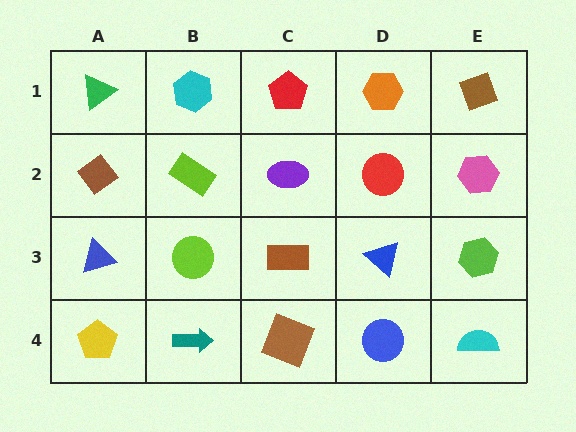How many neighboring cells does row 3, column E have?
3.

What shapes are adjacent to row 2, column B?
A cyan hexagon (row 1, column B), a lime circle (row 3, column B), a brown diamond (row 2, column A), a purple ellipse (row 2, column C).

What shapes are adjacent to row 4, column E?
A lime hexagon (row 3, column E), a blue circle (row 4, column D).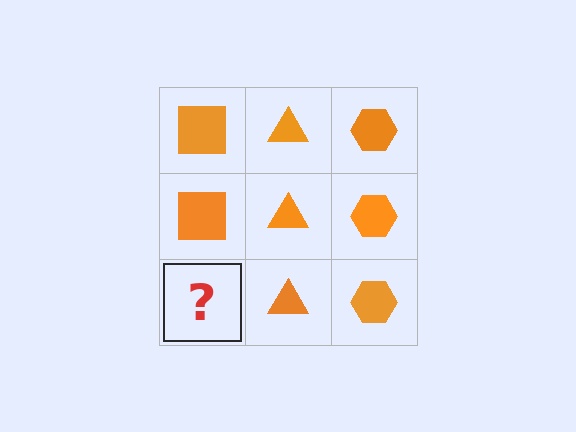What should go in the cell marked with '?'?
The missing cell should contain an orange square.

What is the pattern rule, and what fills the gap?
The rule is that each column has a consistent shape. The gap should be filled with an orange square.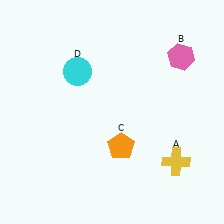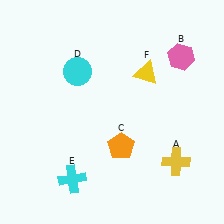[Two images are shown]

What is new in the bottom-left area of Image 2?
A cyan cross (E) was added in the bottom-left area of Image 2.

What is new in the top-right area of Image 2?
A yellow triangle (F) was added in the top-right area of Image 2.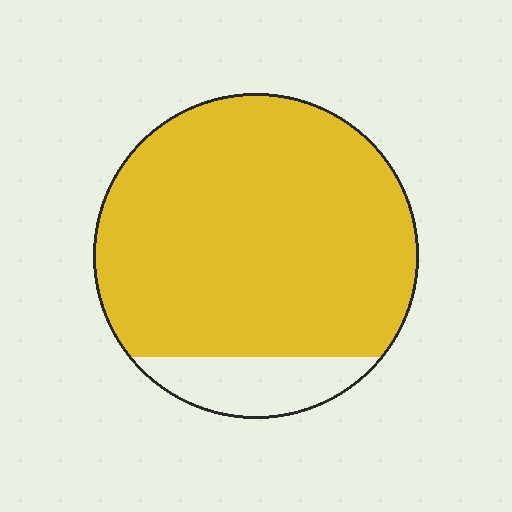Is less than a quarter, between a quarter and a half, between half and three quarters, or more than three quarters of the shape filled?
More than three quarters.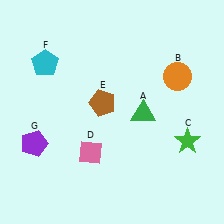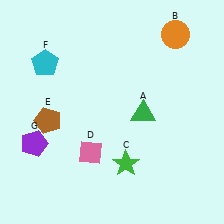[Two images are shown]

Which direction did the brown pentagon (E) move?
The brown pentagon (E) moved left.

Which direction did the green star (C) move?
The green star (C) moved left.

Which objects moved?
The objects that moved are: the orange circle (B), the green star (C), the brown pentagon (E).